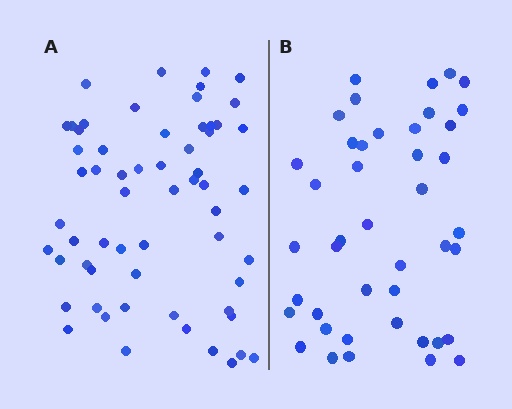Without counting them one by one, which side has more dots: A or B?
Region A (the left region) has more dots.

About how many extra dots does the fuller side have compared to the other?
Region A has approximately 15 more dots than region B.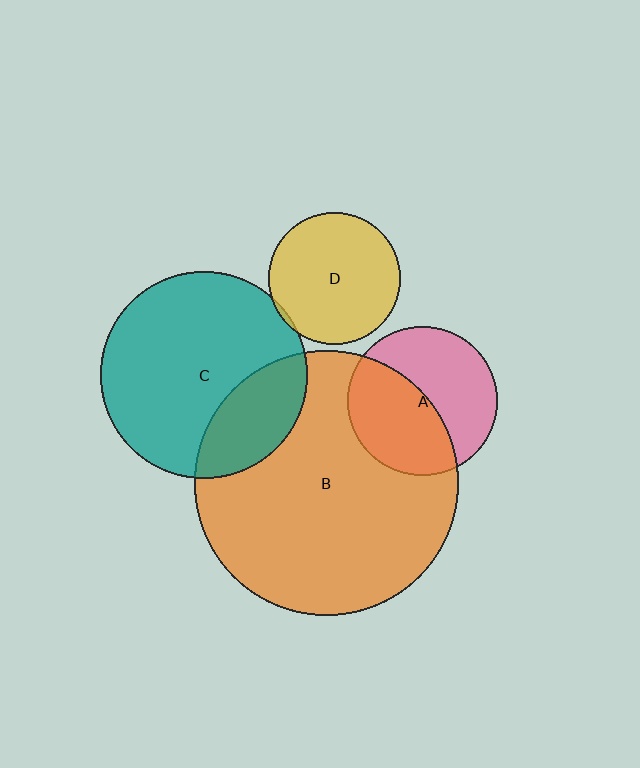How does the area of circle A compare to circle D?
Approximately 1.3 times.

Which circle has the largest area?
Circle B (orange).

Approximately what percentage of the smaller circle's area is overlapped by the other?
Approximately 5%.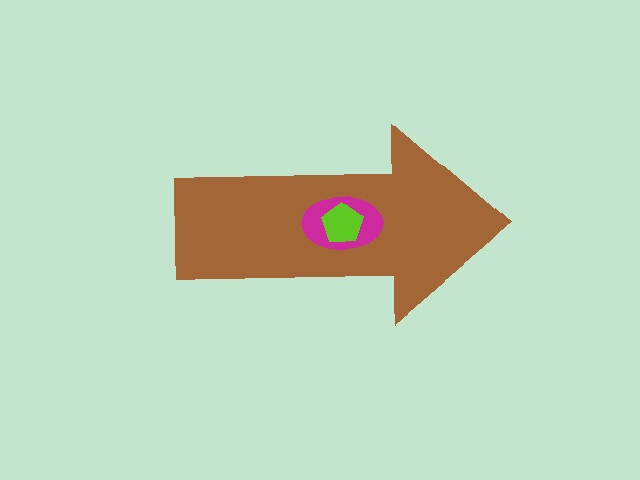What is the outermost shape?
The brown arrow.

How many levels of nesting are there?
3.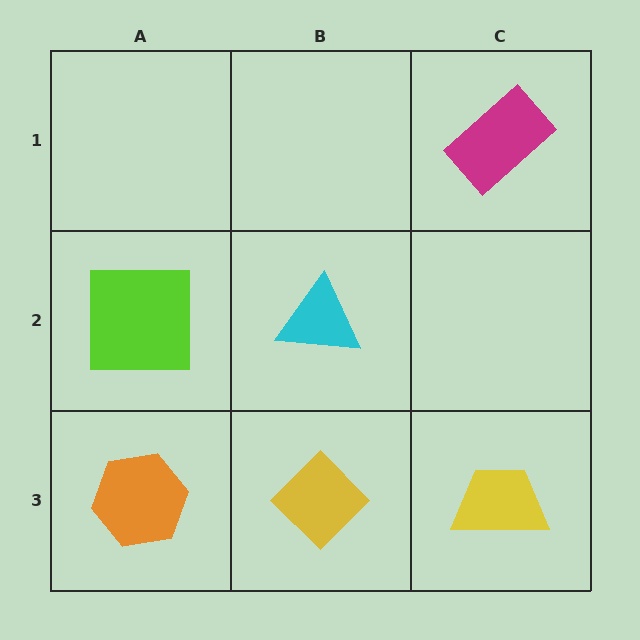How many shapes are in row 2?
2 shapes.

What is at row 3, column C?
A yellow trapezoid.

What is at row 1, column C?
A magenta rectangle.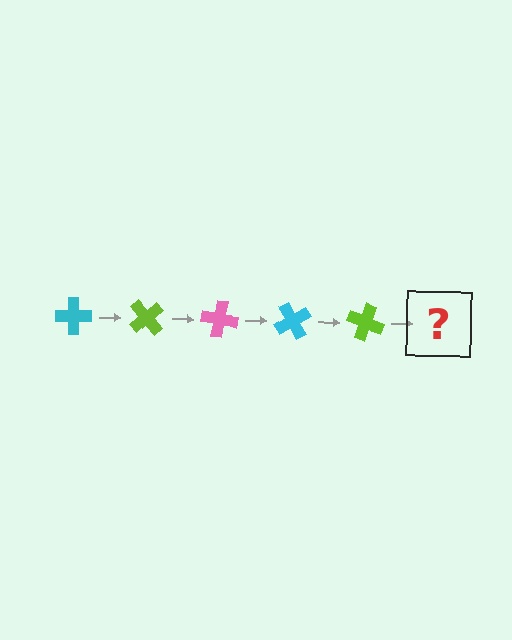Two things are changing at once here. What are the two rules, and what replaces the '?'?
The two rules are that it rotates 50 degrees each step and the color cycles through cyan, lime, and pink. The '?' should be a pink cross, rotated 250 degrees from the start.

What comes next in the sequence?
The next element should be a pink cross, rotated 250 degrees from the start.